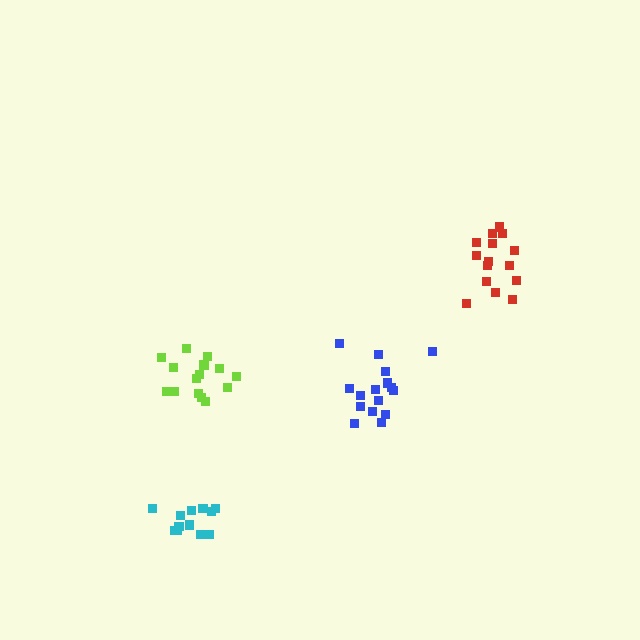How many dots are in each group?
Group 1: 15 dots, Group 2: 12 dots, Group 3: 15 dots, Group 4: 16 dots (58 total).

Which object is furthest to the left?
The lime cluster is leftmost.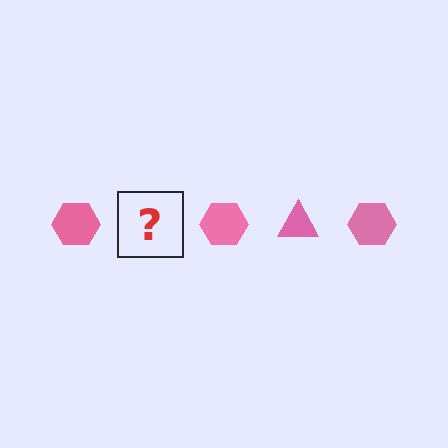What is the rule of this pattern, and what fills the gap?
The rule is that the pattern cycles through hexagon, triangle shapes in pink. The gap should be filled with a pink triangle.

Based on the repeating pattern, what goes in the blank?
The blank should be a pink triangle.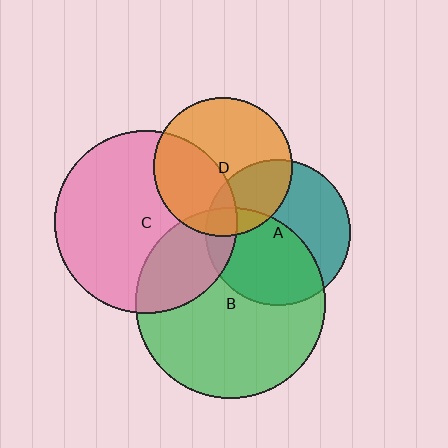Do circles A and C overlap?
Yes.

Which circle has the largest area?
Circle B (green).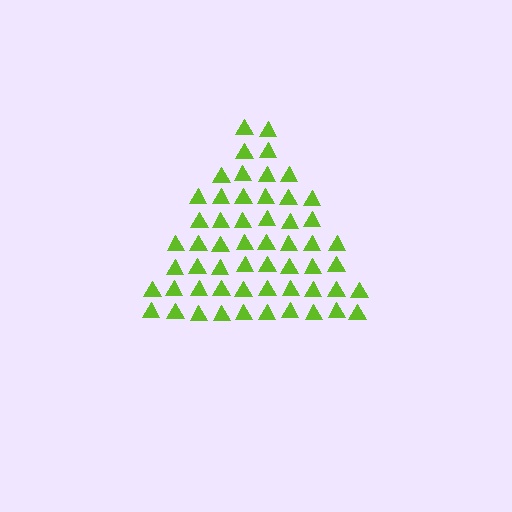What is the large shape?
The large shape is a triangle.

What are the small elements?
The small elements are triangles.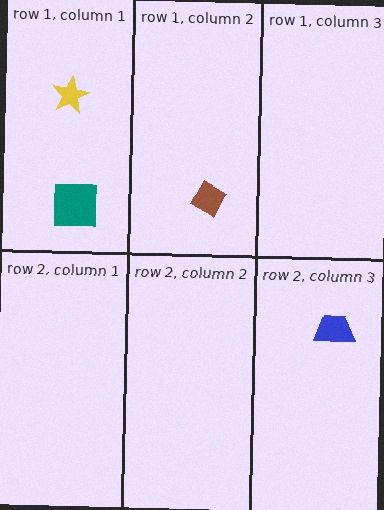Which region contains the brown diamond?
The row 1, column 2 region.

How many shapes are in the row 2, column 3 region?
1.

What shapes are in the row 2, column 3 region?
The blue trapezoid.